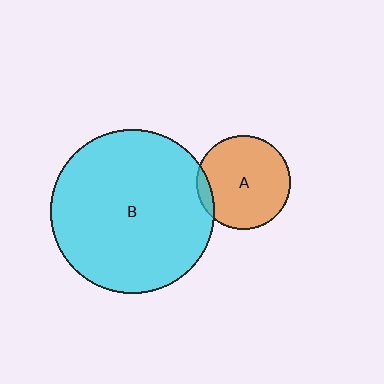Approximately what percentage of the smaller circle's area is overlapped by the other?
Approximately 10%.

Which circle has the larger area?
Circle B (cyan).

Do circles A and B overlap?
Yes.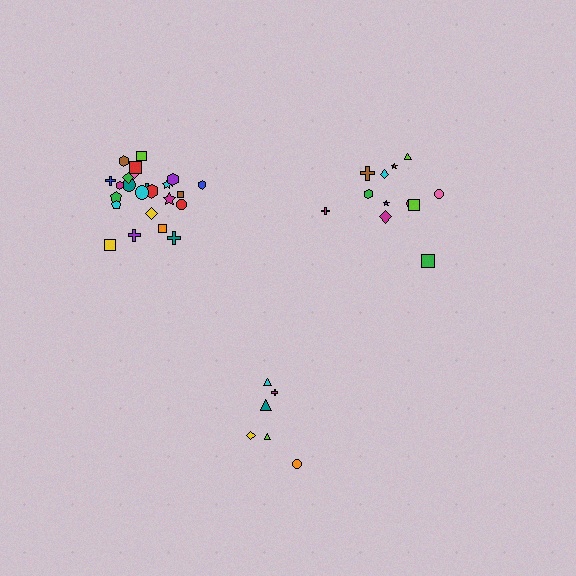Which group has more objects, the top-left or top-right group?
The top-left group.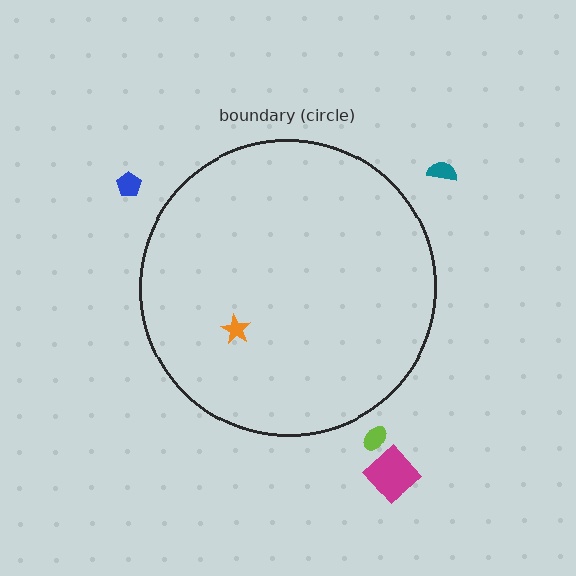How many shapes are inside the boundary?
1 inside, 4 outside.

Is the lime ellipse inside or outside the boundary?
Outside.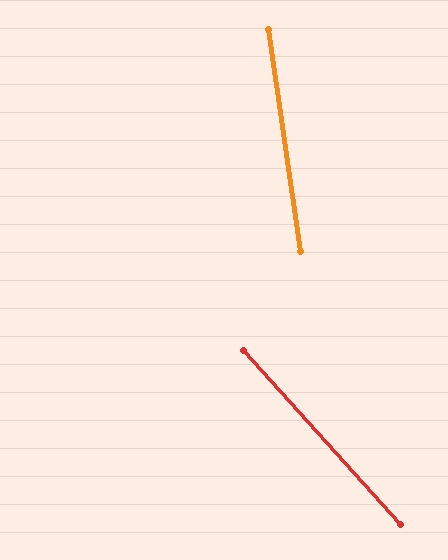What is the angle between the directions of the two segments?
Approximately 34 degrees.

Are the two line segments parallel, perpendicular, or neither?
Neither parallel nor perpendicular — they differ by about 34°.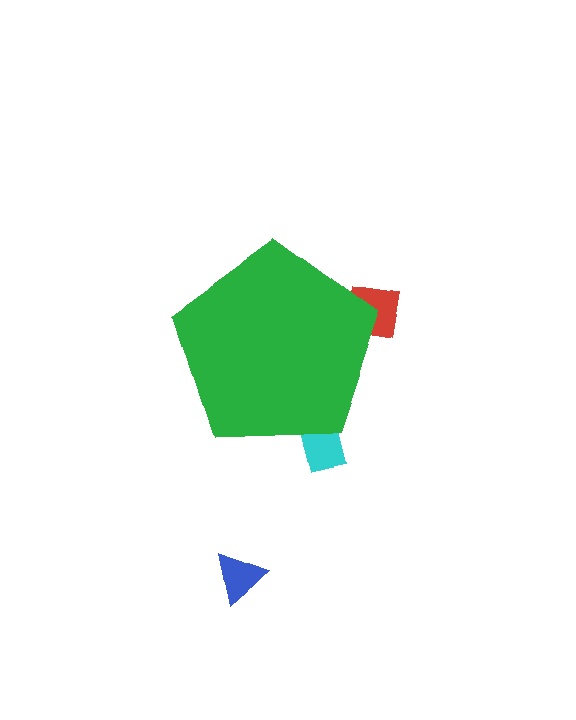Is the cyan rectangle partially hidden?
Yes, the cyan rectangle is partially hidden behind the green pentagon.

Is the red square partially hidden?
Yes, the red square is partially hidden behind the green pentagon.